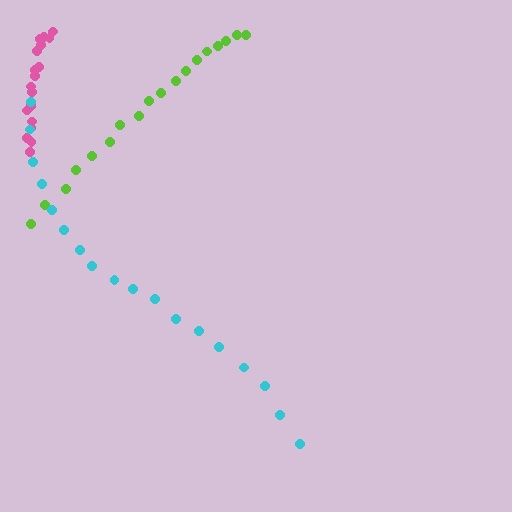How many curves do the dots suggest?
There are 3 distinct paths.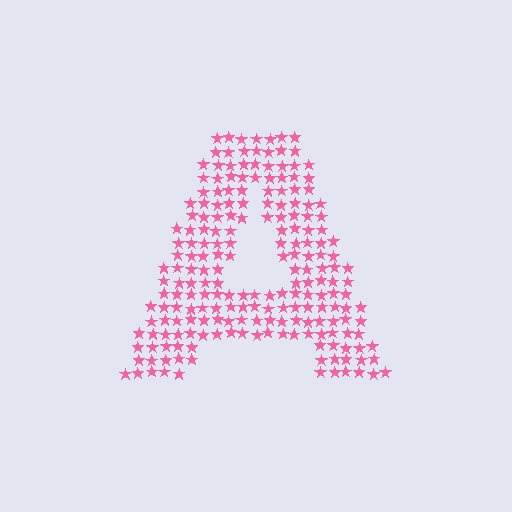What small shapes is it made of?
It is made of small stars.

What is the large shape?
The large shape is the letter A.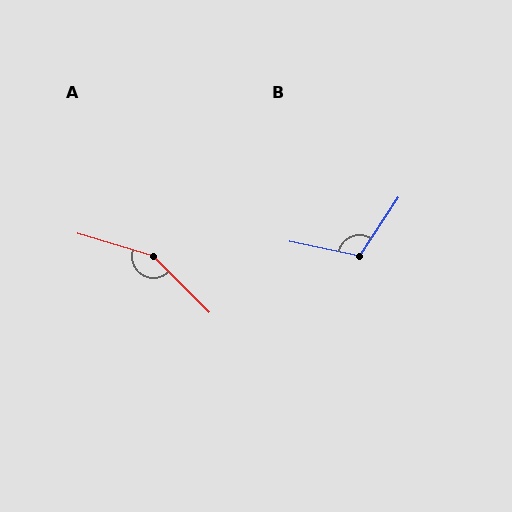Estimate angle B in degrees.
Approximately 112 degrees.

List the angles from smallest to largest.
B (112°), A (151°).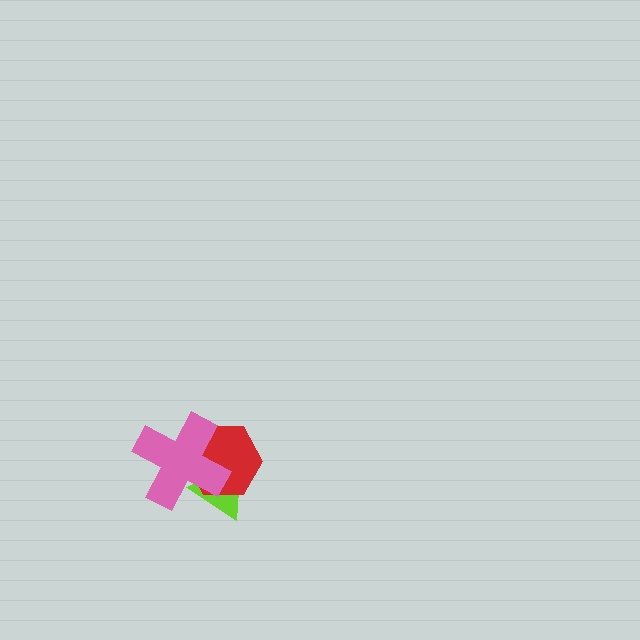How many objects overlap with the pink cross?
2 objects overlap with the pink cross.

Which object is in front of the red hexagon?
The pink cross is in front of the red hexagon.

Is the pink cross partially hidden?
No, no other shape covers it.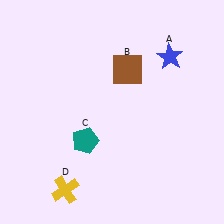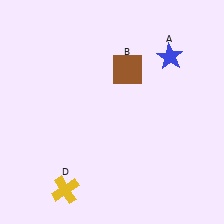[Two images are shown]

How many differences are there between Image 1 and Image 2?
There is 1 difference between the two images.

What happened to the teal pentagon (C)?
The teal pentagon (C) was removed in Image 2. It was in the bottom-left area of Image 1.